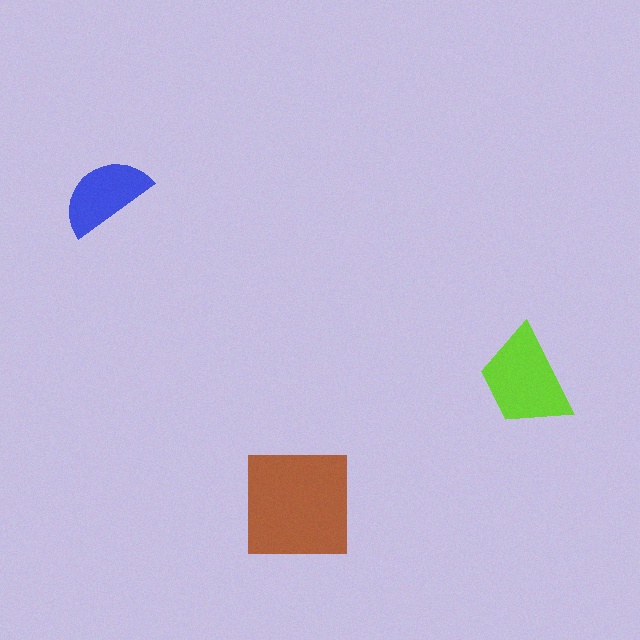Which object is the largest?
The brown square.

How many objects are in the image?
There are 3 objects in the image.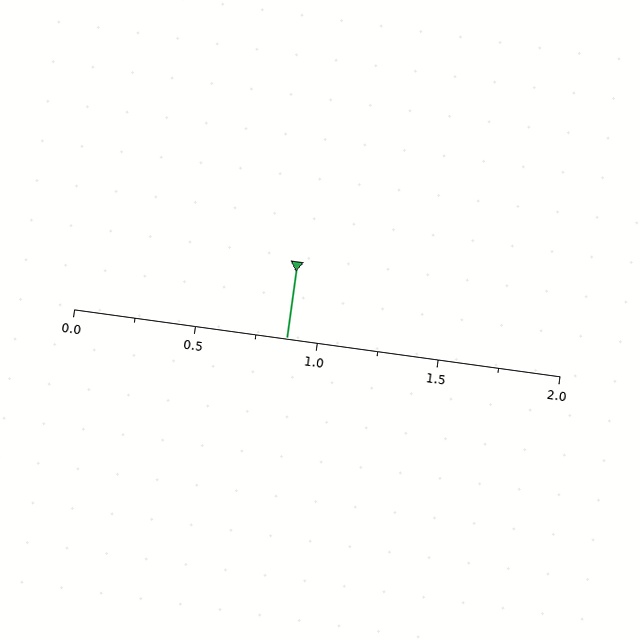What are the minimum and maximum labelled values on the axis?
The axis runs from 0.0 to 2.0.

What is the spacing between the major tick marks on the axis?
The major ticks are spaced 0.5 apart.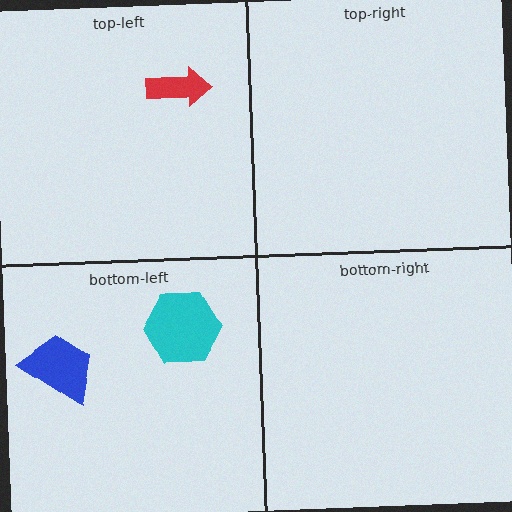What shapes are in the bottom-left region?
The cyan hexagon, the blue trapezoid.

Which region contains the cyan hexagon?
The bottom-left region.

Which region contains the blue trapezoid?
The bottom-left region.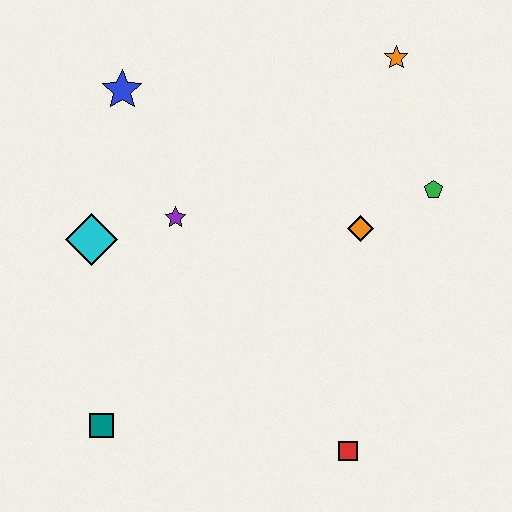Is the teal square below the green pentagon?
Yes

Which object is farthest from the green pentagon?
The teal square is farthest from the green pentagon.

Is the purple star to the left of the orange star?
Yes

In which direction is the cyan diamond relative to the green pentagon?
The cyan diamond is to the left of the green pentagon.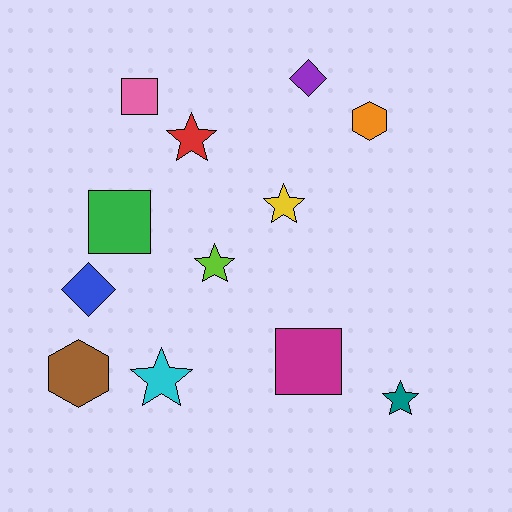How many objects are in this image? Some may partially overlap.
There are 12 objects.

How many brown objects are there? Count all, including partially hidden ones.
There is 1 brown object.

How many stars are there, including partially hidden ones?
There are 5 stars.